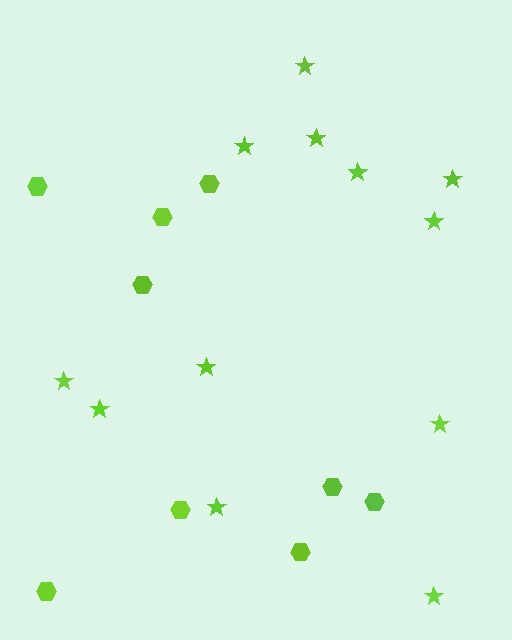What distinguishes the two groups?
There are 2 groups: one group of stars (12) and one group of hexagons (9).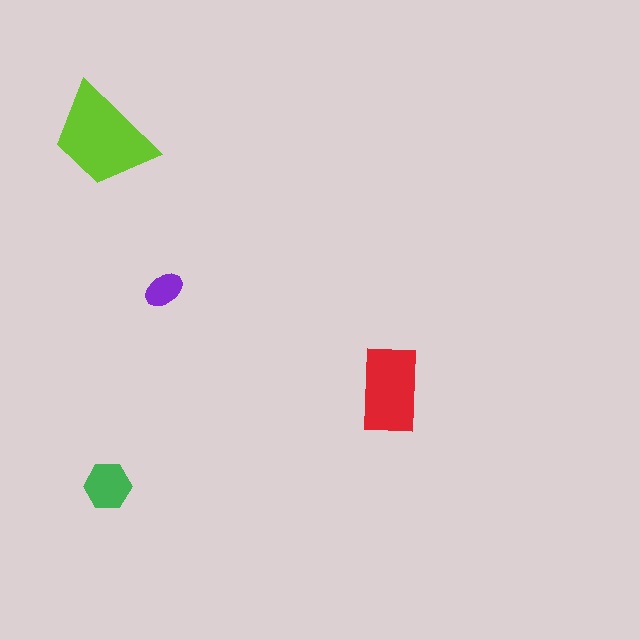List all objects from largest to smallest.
The lime trapezoid, the red rectangle, the green hexagon, the purple ellipse.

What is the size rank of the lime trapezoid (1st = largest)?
1st.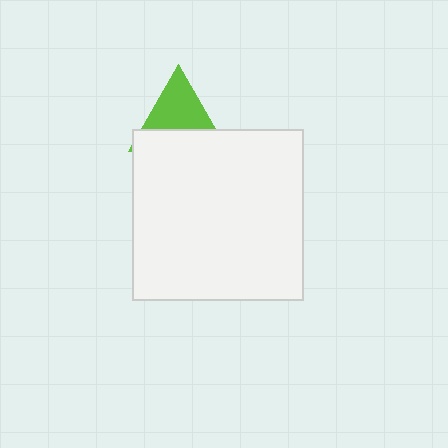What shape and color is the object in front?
The object in front is a white square.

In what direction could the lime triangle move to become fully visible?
The lime triangle could move up. That would shift it out from behind the white square entirely.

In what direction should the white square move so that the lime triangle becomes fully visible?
The white square should move down. That is the shortest direction to clear the overlap and leave the lime triangle fully visible.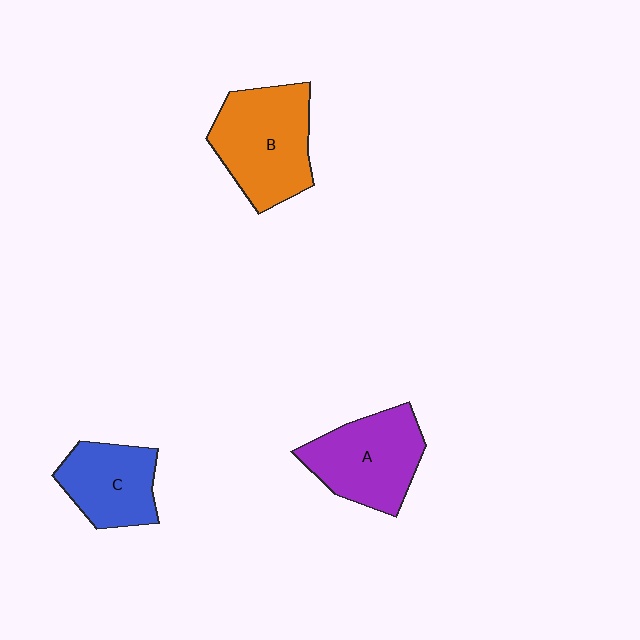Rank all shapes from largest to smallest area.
From largest to smallest: B (orange), A (purple), C (blue).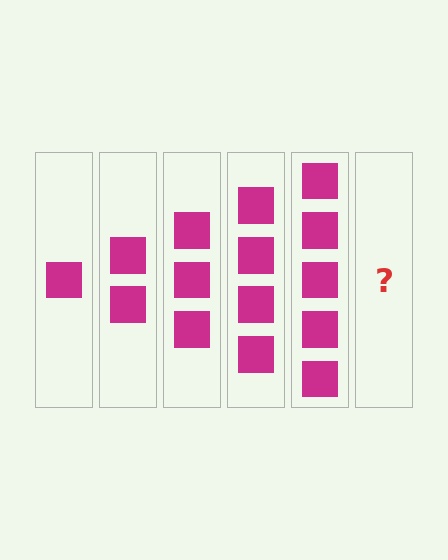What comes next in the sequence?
The next element should be 6 squares.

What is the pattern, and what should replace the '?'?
The pattern is that each step adds one more square. The '?' should be 6 squares.